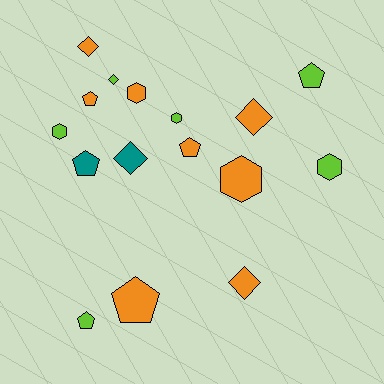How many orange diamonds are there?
There are 3 orange diamonds.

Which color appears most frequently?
Orange, with 8 objects.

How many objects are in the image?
There are 16 objects.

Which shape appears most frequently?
Pentagon, with 6 objects.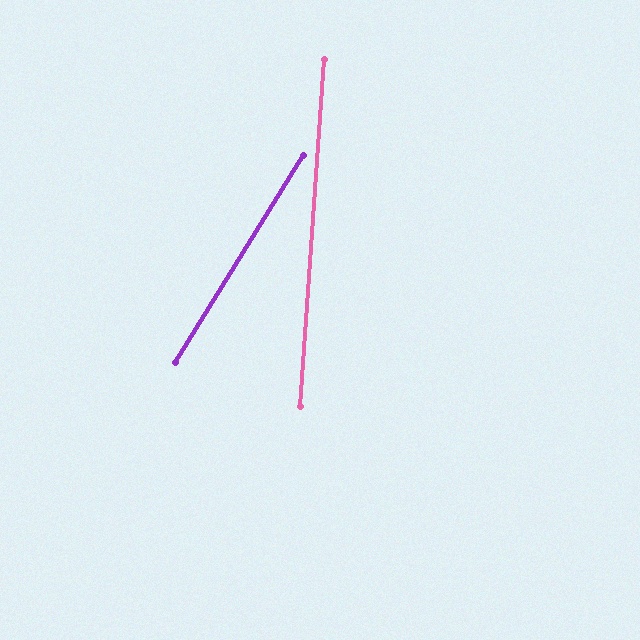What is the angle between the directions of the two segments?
Approximately 28 degrees.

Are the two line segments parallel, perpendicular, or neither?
Neither parallel nor perpendicular — they differ by about 28°.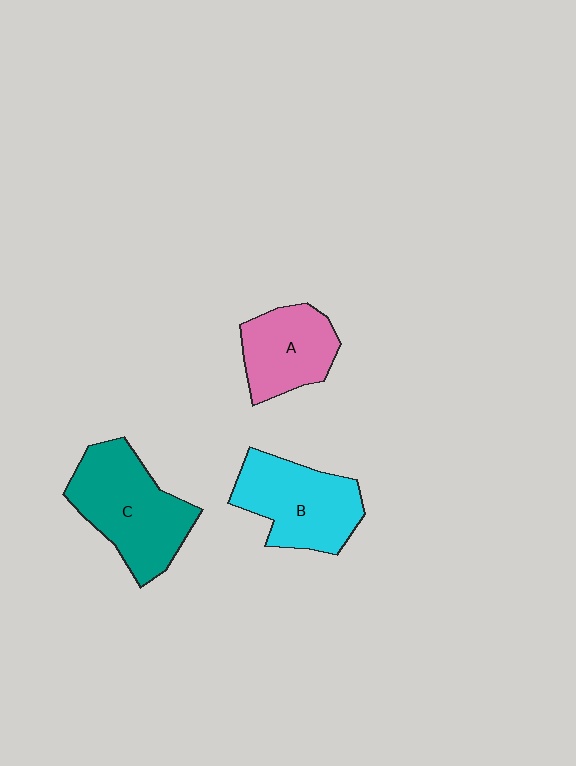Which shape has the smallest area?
Shape A (pink).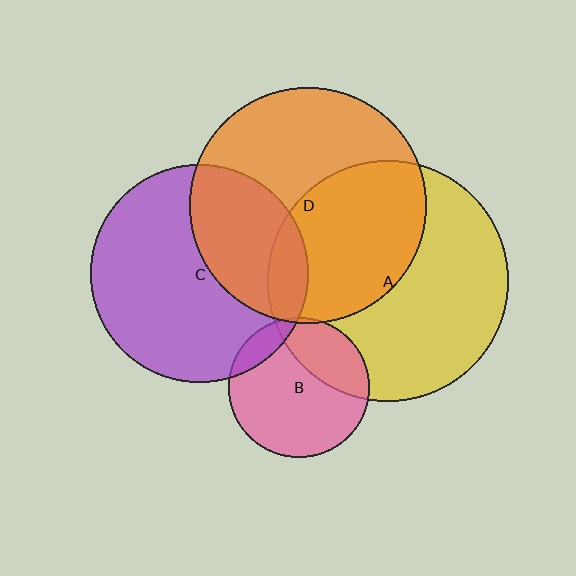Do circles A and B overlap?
Yes.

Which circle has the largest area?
Circle A (yellow).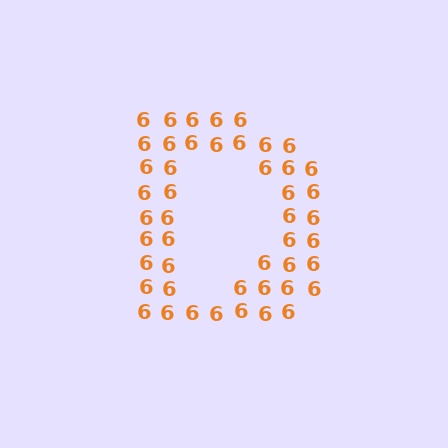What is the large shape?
The large shape is the letter D.